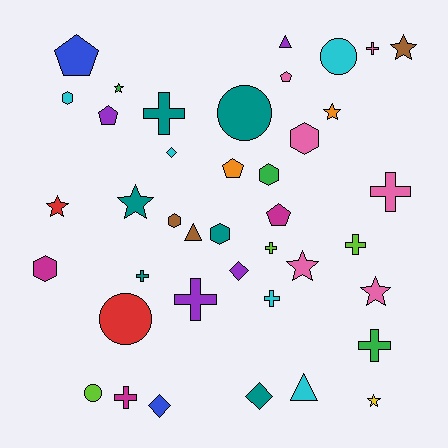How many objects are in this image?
There are 40 objects.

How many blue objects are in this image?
There are 2 blue objects.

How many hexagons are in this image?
There are 6 hexagons.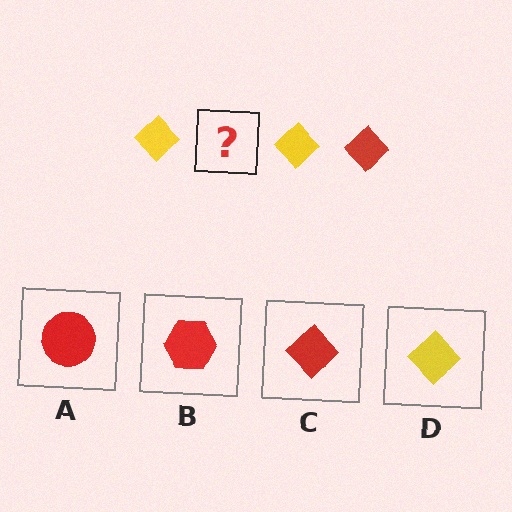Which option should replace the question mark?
Option C.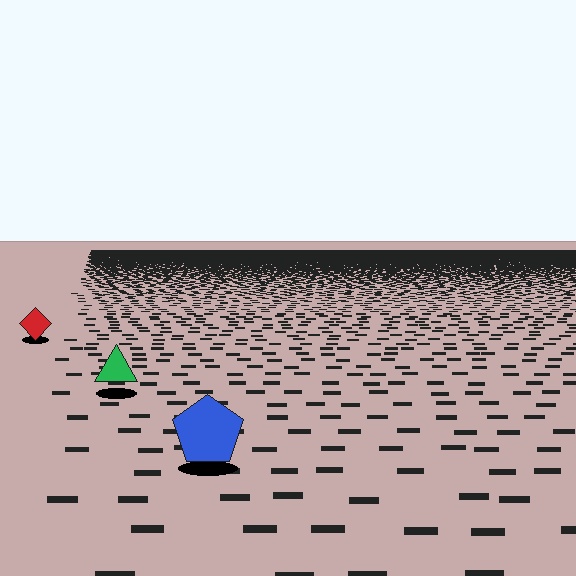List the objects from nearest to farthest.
From nearest to farthest: the blue pentagon, the green triangle, the red diamond.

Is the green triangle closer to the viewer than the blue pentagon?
No. The blue pentagon is closer — you can tell from the texture gradient: the ground texture is coarser near it.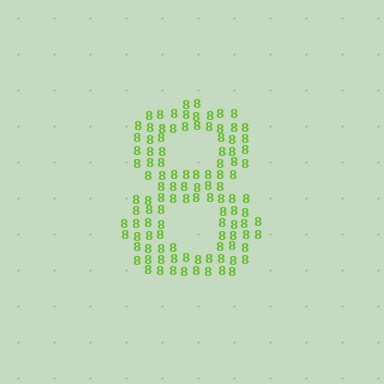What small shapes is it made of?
It is made of small digit 8's.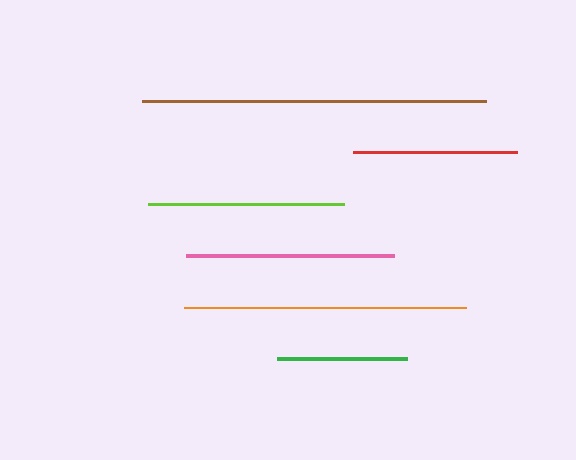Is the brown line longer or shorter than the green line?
The brown line is longer than the green line.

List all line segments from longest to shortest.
From longest to shortest: brown, orange, pink, lime, red, green.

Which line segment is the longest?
The brown line is the longest at approximately 345 pixels.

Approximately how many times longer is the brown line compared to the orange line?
The brown line is approximately 1.2 times the length of the orange line.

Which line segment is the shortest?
The green line is the shortest at approximately 130 pixels.